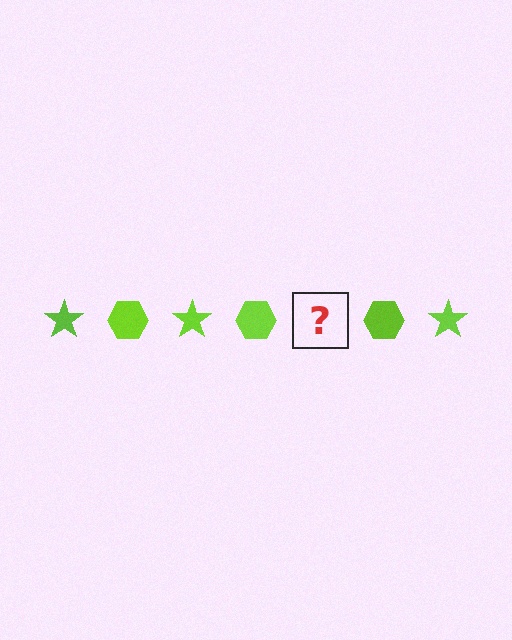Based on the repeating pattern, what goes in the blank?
The blank should be a lime star.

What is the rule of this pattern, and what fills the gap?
The rule is that the pattern cycles through star, hexagon shapes in lime. The gap should be filled with a lime star.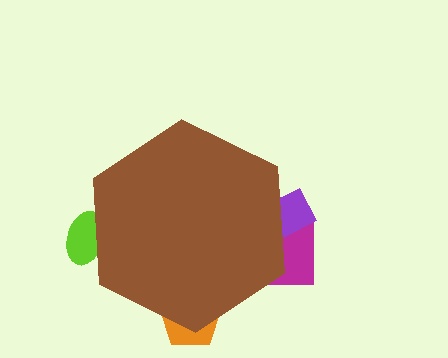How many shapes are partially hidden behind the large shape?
4 shapes are partially hidden.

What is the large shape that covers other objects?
A brown hexagon.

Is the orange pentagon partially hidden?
Yes, the orange pentagon is partially hidden behind the brown hexagon.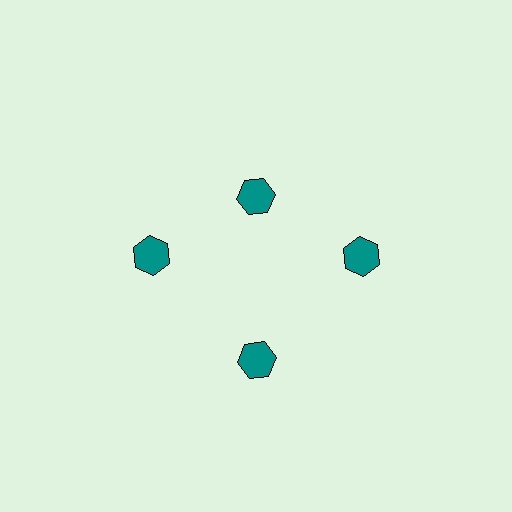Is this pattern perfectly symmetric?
No. The 4 teal hexagons are arranged in a ring, but one element near the 12 o'clock position is pulled inward toward the center, breaking the 4-fold rotational symmetry.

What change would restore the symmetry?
The symmetry would be restored by moving it outward, back onto the ring so that all 4 hexagons sit at equal angles and equal distance from the center.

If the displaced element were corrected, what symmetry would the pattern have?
It would have 4-fold rotational symmetry — the pattern would map onto itself every 90 degrees.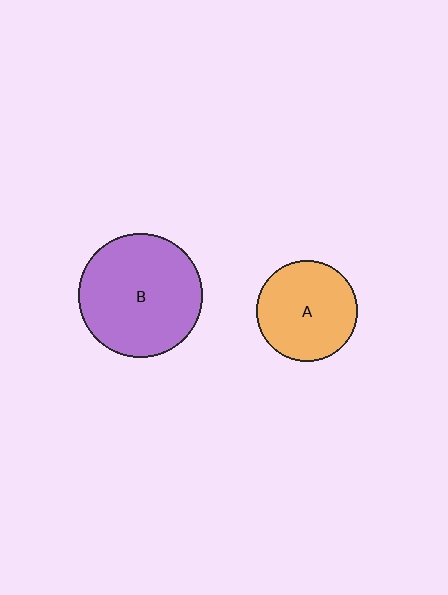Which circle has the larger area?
Circle B (purple).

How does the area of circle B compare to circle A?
Approximately 1.5 times.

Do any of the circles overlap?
No, none of the circles overlap.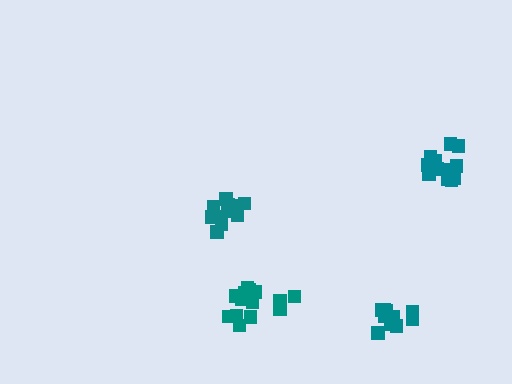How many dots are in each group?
Group 1: 11 dots, Group 2: 14 dots, Group 3: 11 dots, Group 4: 17 dots (53 total).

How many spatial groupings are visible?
There are 4 spatial groupings.